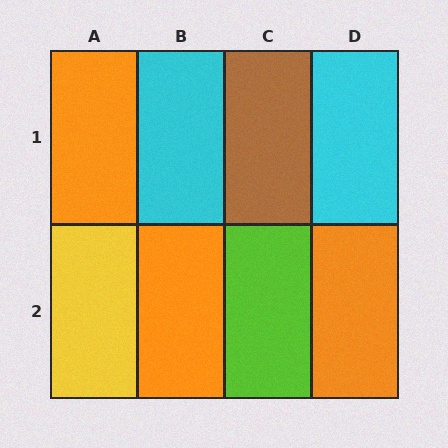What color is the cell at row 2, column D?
Orange.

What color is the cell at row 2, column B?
Orange.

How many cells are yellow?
1 cell is yellow.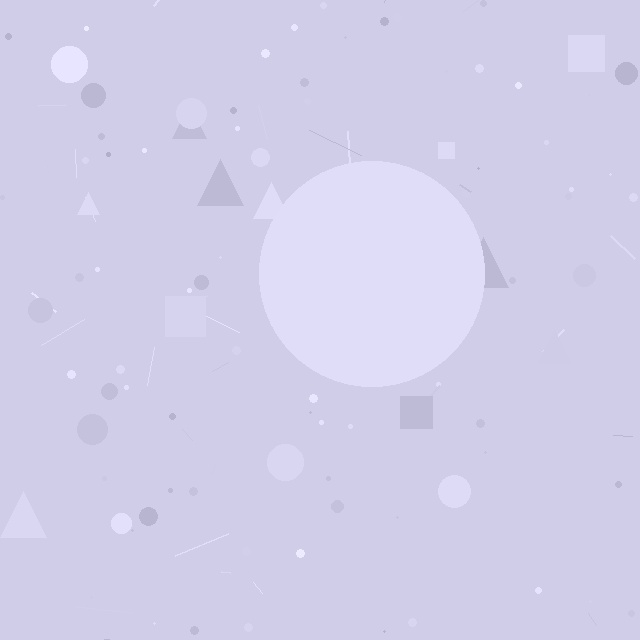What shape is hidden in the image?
A circle is hidden in the image.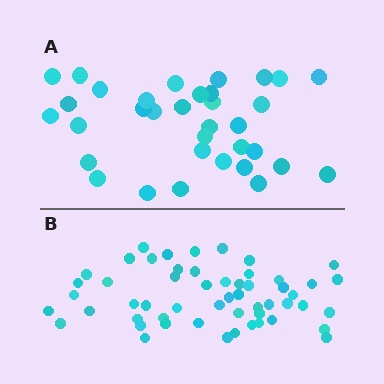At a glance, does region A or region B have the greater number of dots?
Region B (the bottom region) has more dots.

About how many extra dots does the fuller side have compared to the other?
Region B has approximately 20 more dots than region A.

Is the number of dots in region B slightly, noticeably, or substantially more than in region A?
Region B has substantially more. The ratio is roughly 1.6 to 1.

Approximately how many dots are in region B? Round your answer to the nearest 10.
About 50 dots. (The exact count is 54, which rounds to 50.)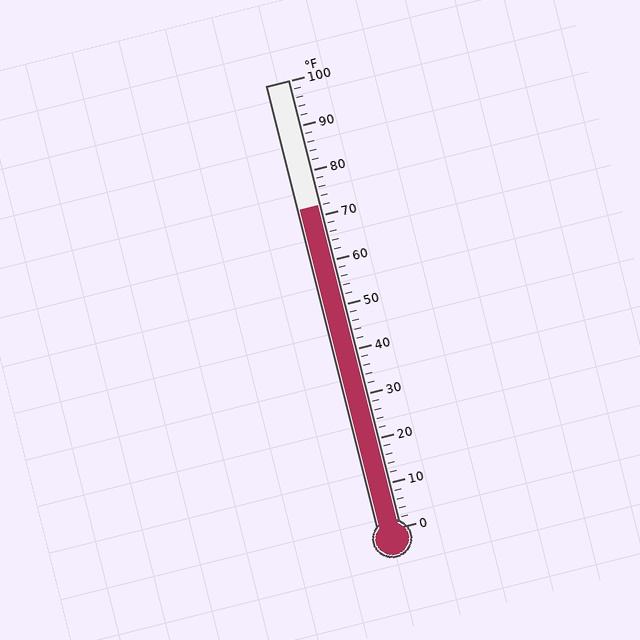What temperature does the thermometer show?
The thermometer shows approximately 72°F.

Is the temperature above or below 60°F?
The temperature is above 60°F.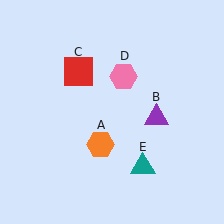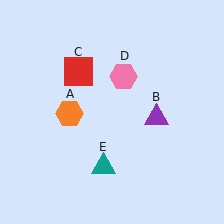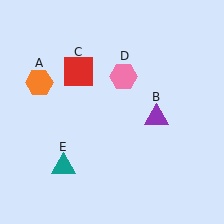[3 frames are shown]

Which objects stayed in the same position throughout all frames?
Purple triangle (object B) and red square (object C) and pink hexagon (object D) remained stationary.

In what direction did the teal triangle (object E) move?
The teal triangle (object E) moved left.